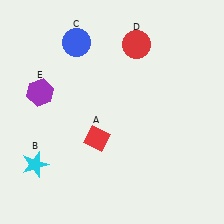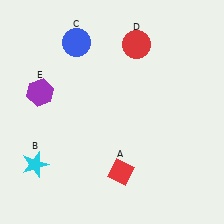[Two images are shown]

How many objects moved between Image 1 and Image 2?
1 object moved between the two images.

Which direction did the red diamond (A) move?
The red diamond (A) moved down.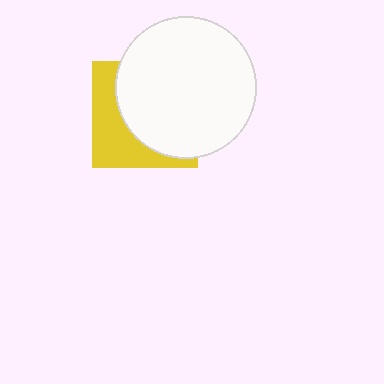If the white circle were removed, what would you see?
You would see the complete yellow square.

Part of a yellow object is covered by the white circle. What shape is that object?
It is a square.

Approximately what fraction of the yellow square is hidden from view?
Roughly 61% of the yellow square is hidden behind the white circle.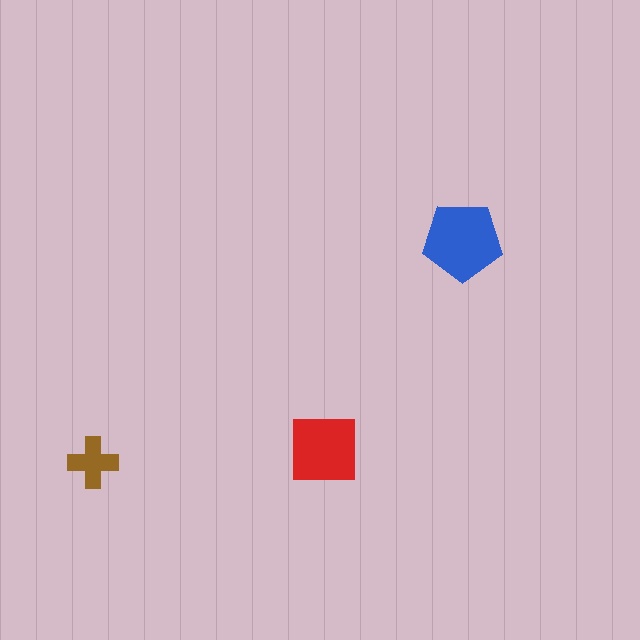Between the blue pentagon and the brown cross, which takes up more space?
The blue pentagon.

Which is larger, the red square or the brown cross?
The red square.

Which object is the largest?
The blue pentagon.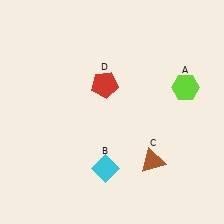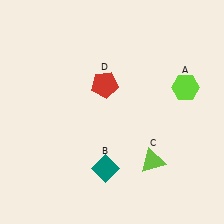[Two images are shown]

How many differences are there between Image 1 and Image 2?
There are 2 differences between the two images.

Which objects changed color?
B changed from cyan to teal. C changed from brown to lime.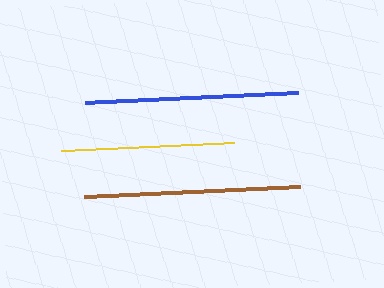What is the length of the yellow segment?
The yellow segment is approximately 173 pixels long.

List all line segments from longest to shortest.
From longest to shortest: brown, blue, yellow.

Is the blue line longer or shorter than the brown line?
The brown line is longer than the blue line.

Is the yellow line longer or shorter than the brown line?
The brown line is longer than the yellow line.